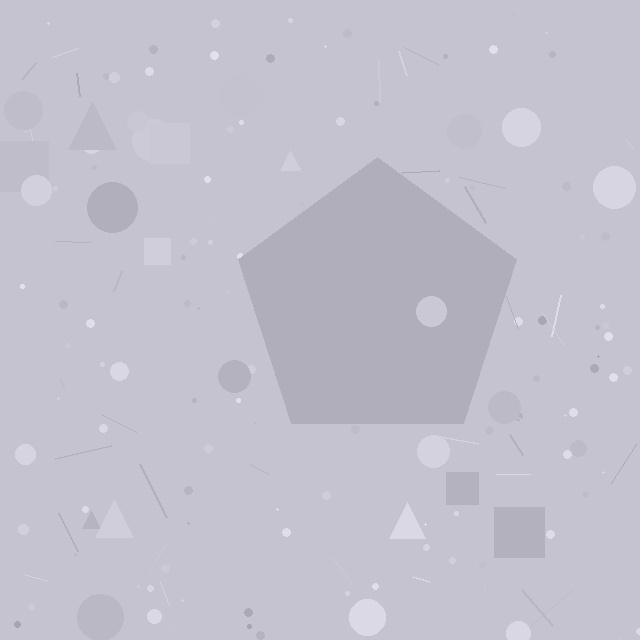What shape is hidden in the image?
A pentagon is hidden in the image.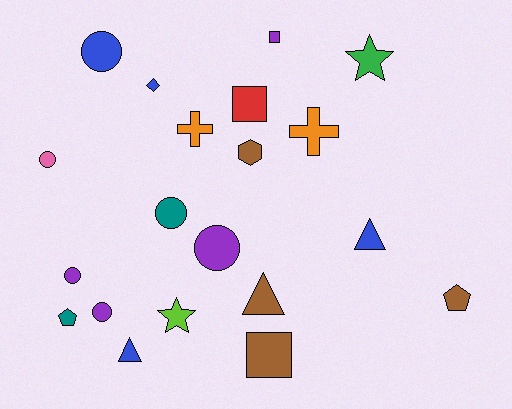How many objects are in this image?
There are 20 objects.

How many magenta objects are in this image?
There are no magenta objects.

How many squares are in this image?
There are 3 squares.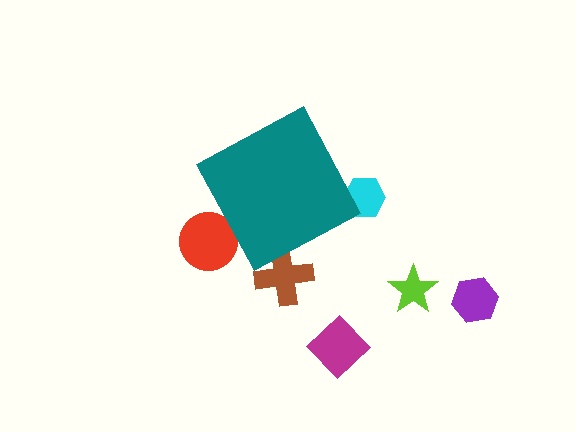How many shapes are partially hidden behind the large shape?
3 shapes are partially hidden.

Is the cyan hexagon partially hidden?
Yes, the cyan hexagon is partially hidden behind the teal diamond.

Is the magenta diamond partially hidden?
No, the magenta diamond is fully visible.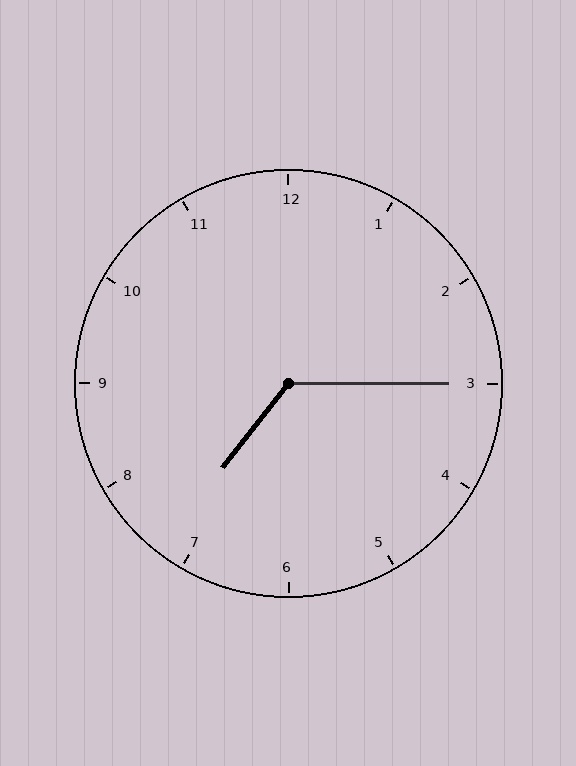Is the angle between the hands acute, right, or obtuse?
It is obtuse.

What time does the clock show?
7:15.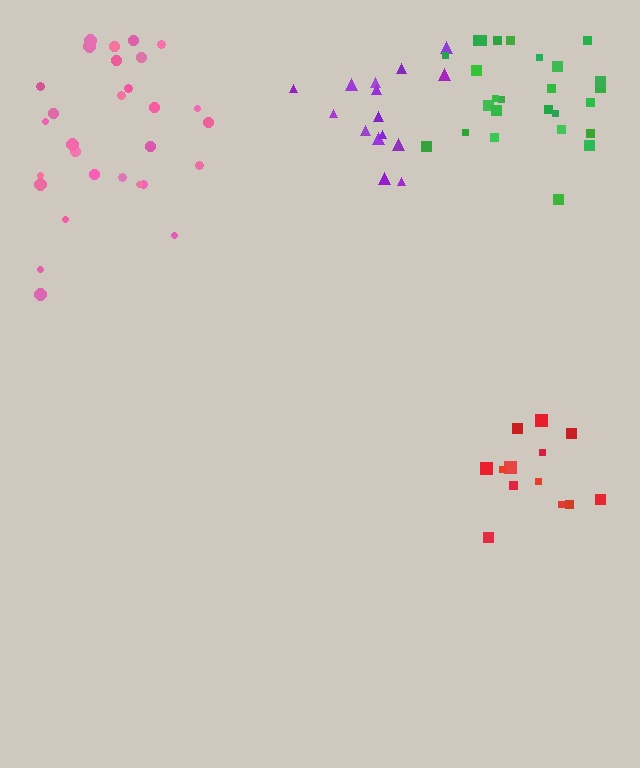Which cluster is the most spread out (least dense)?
Pink.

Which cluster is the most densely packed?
Purple.